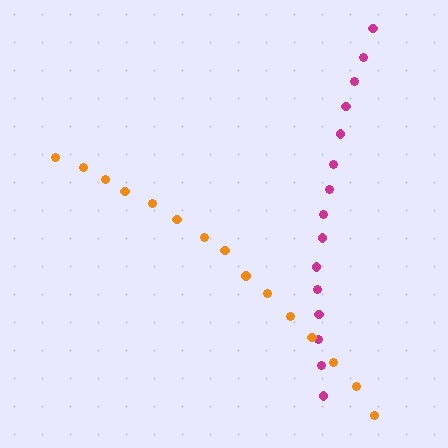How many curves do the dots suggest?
There are 2 distinct paths.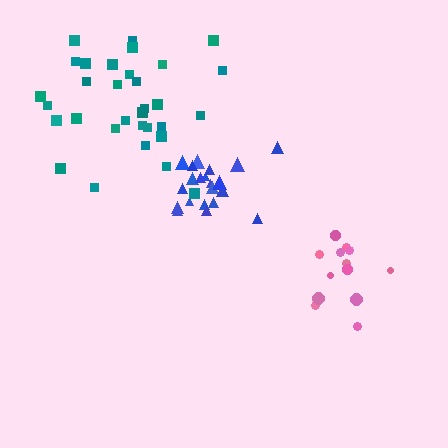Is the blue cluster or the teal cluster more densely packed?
Blue.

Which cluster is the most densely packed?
Blue.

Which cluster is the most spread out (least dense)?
Pink.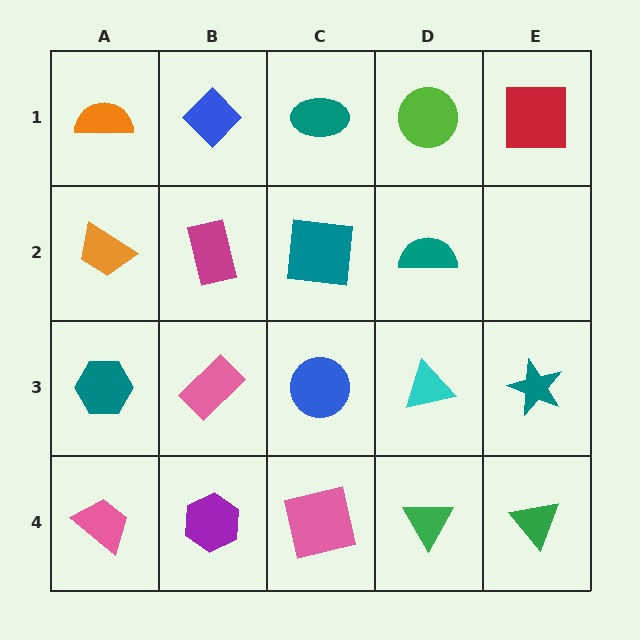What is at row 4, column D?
A green triangle.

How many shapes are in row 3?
5 shapes.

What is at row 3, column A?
A teal hexagon.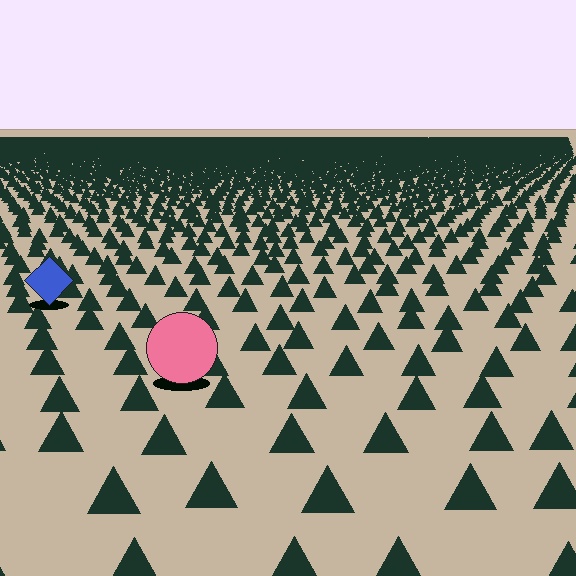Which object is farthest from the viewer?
The blue diamond is farthest from the viewer. It appears smaller and the ground texture around it is denser.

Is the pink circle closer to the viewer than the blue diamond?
Yes. The pink circle is closer — you can tell from the texture gradient: the ground texture is coarser near it.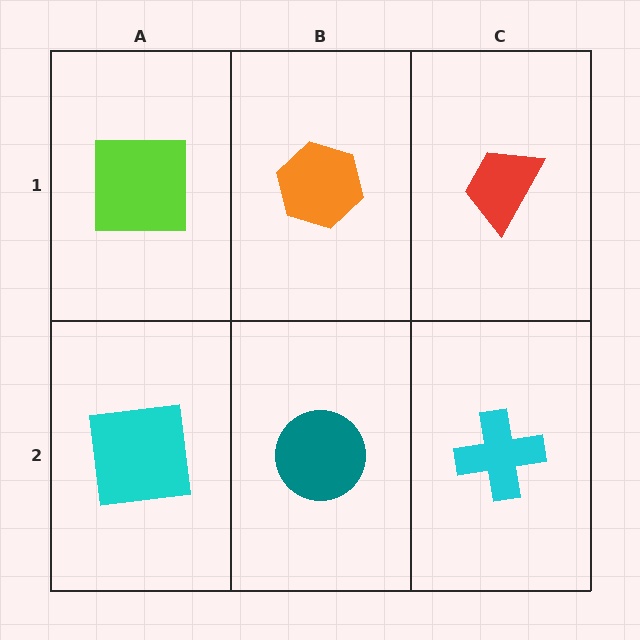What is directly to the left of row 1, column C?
An orange hexagon.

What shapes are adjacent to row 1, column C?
A cyan cross (row 2, column C), an orange hexagon (row 1, column B).